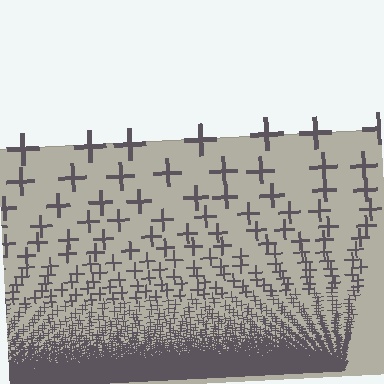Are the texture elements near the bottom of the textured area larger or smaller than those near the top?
Smaller. The gradient is inverted — elements near the bottom are smaller and denser.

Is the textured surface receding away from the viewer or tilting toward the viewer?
The surface appears to tilt toward the viewer. Texture elements get larger and sparser toward the top.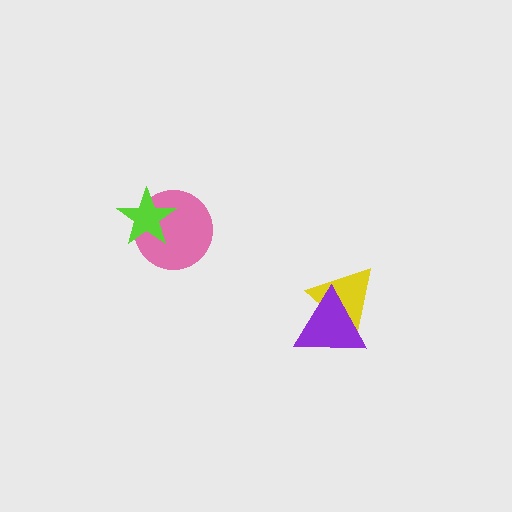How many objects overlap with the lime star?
1 object overlaps with the lime star.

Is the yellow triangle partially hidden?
Yes, it is partially covered by another shape.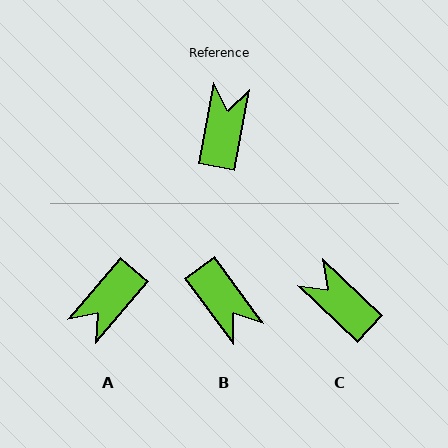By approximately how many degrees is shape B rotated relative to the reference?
Approximately 133 degrees clockwise.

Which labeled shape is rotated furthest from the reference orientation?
A, about 150 degrees away.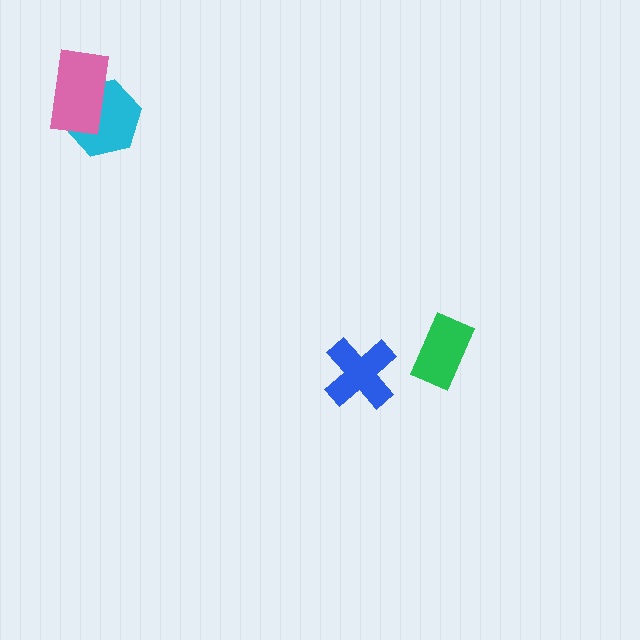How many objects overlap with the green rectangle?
0 objects overlap with the green rectangle.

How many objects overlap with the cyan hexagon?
1 object overlaps with the cyan hexagon.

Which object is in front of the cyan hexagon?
The pink rectangle is in front of the cyan hexagon.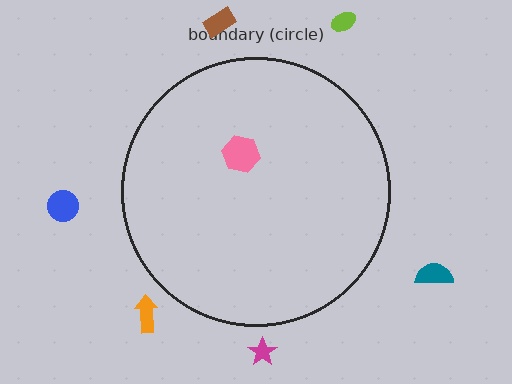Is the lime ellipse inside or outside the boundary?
Outside.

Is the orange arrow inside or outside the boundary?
Outside.